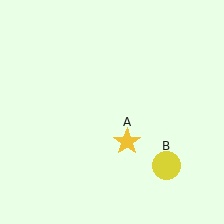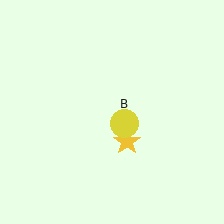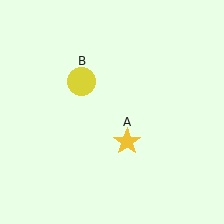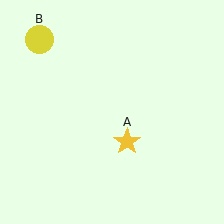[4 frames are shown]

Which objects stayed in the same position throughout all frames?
Yellow star (object A) remained stationary.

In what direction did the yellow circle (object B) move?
The yellow circle (object B) moved up and to the left.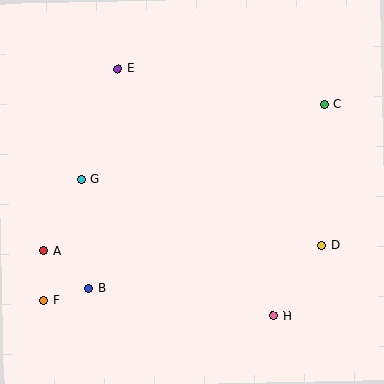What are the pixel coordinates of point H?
Point H is at (273, 316).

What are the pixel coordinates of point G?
Point G is at (81, 180).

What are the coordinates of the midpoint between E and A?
The midpoint between E and A is at (81, 160).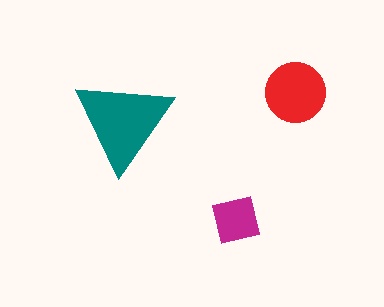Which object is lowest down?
The magenta square is bottommost.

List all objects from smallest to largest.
The magenta square, the red circle, the teal triangle.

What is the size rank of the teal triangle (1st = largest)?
1st.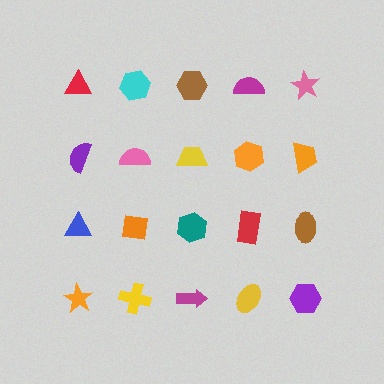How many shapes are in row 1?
5 shapes.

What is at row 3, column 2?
An orange square.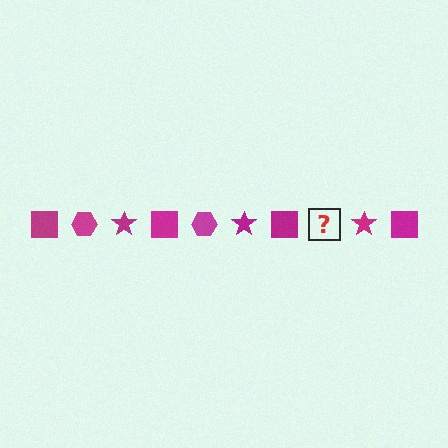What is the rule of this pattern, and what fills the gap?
The rule is that the pattern cycles through square, hexagon, star shapes in magenta. The gap should be filled with a magenta hexagon.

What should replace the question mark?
The question mark should be replaced with a magenta hexagon.